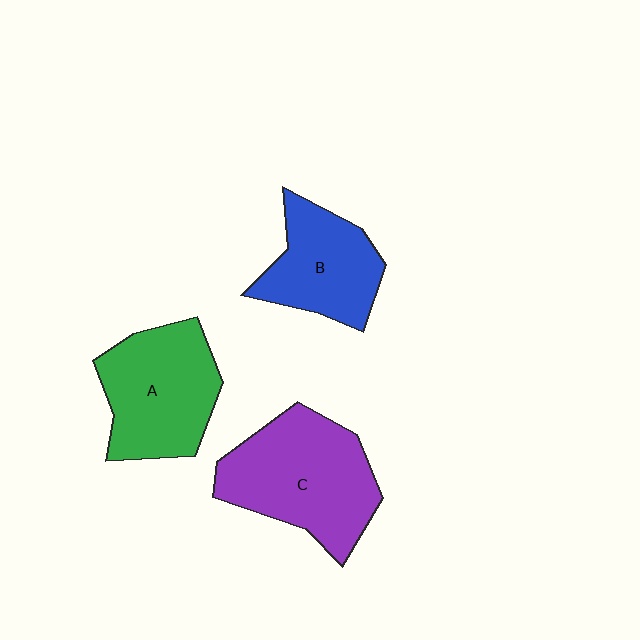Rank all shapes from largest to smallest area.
From largest to smallest: C (purple), A (green), B (blue).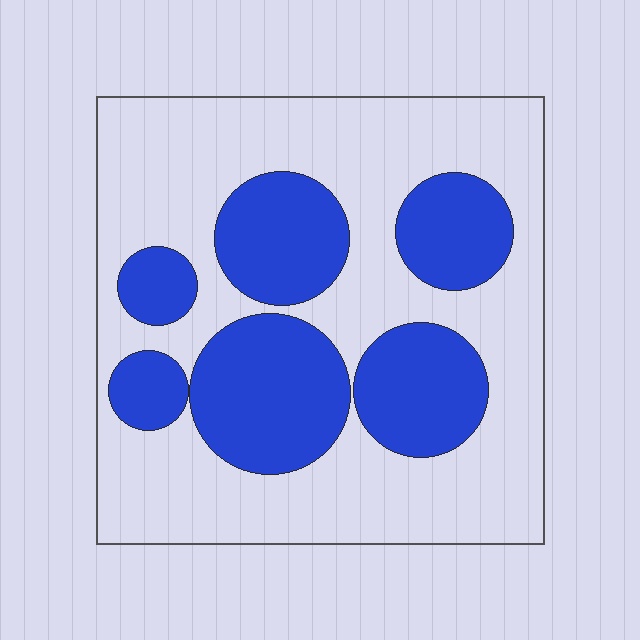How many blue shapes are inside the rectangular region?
6.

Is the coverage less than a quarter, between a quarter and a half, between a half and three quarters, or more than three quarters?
Between a quarter and a half.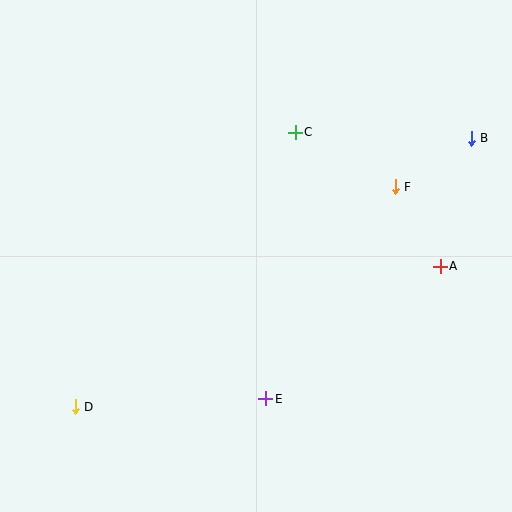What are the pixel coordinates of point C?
Point C is at (295, 132).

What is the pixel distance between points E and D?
The distance between E and D is 191 pixels.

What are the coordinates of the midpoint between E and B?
The midpoint between E and B is at (369, 268).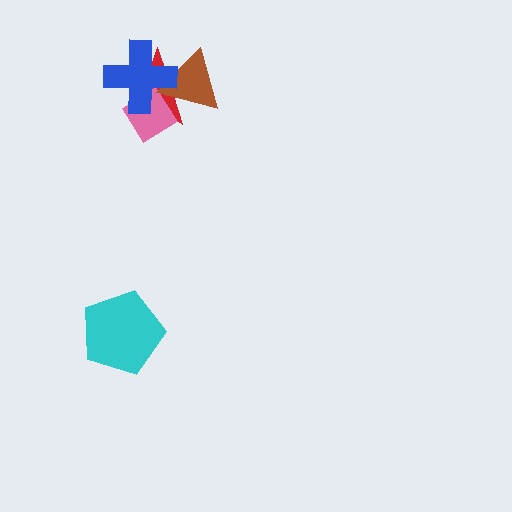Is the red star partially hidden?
Yes, it is partially covered by another shape.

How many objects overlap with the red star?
3 objects overlap with the red star.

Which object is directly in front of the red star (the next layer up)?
The pink diamond is directly in front of the red star.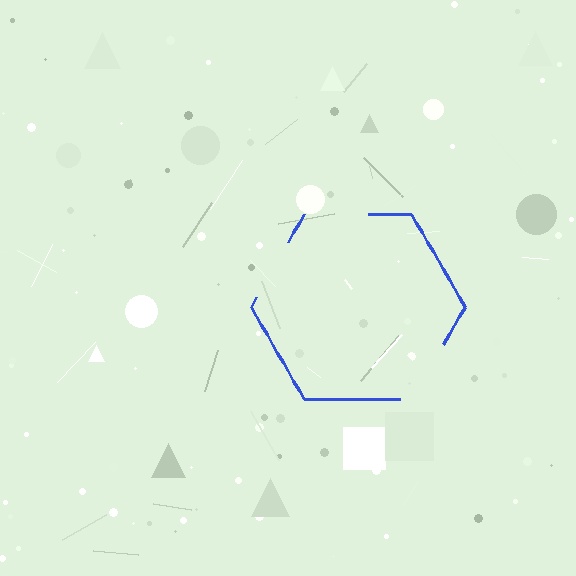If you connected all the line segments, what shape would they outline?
They would outline a hexagon.